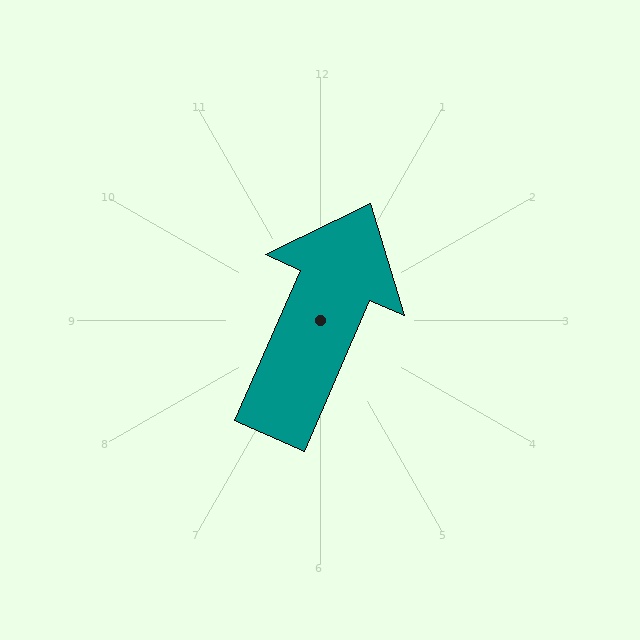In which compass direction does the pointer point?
Northeast.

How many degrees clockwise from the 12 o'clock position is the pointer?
Approximately 23 degrees.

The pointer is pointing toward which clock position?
Roughly 1 o'clock.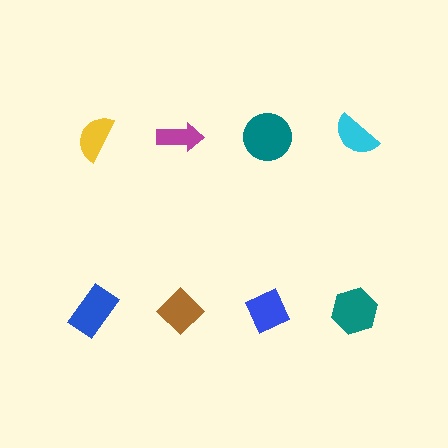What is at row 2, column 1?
A blue rectangle.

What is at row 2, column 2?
A brown diamond.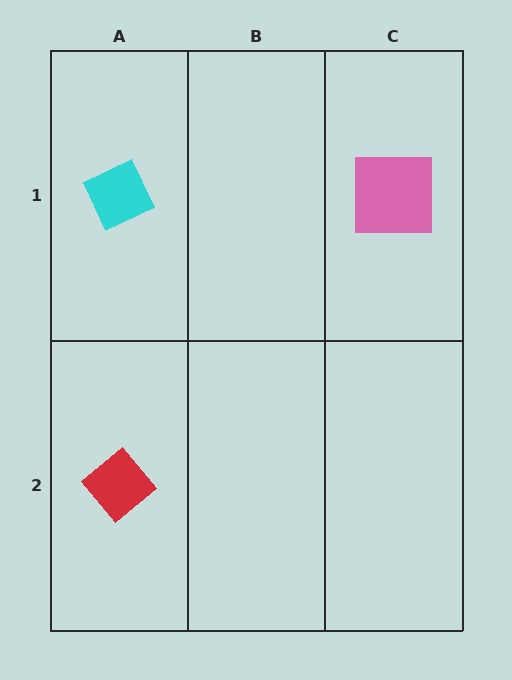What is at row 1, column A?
A cyan diamond.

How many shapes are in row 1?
2 shapes.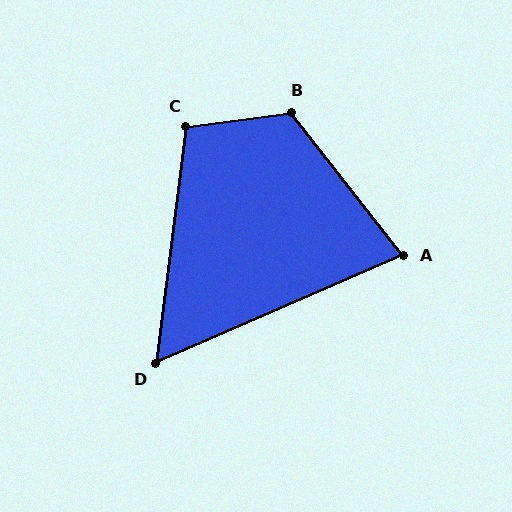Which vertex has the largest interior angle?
B, at approximately 121 degrees.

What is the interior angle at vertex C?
Approximately 105 degrees (obtuse).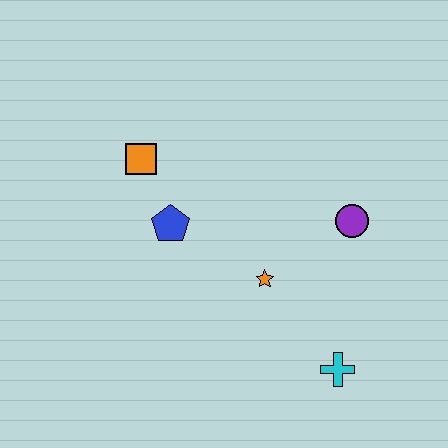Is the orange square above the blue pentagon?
Yes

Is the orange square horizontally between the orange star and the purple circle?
No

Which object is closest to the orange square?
The blue pentagon is closest to the orange square.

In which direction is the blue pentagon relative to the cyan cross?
The blue pentagon is to the left of the cyan cross.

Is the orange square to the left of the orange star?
Yes